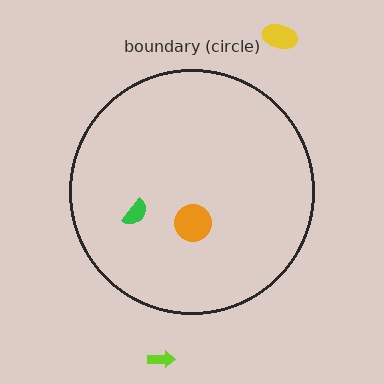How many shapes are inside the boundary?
2 inside, 2 outside.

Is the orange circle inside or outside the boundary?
Inside.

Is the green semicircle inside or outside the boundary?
Inside.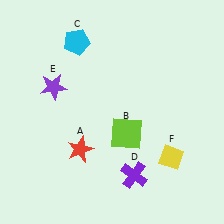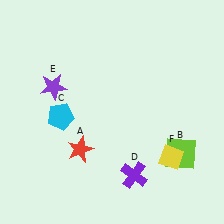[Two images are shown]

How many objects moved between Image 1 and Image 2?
2 objects moved between the two images.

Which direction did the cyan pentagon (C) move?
The cyan pentagon (C) moved down.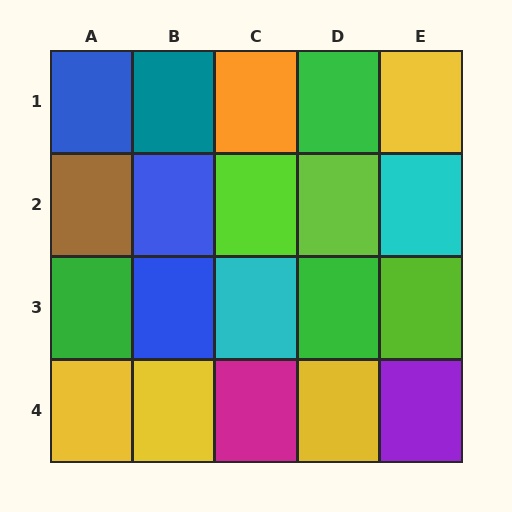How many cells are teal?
1 cell is teal.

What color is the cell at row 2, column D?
Lime.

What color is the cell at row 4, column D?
Yellow.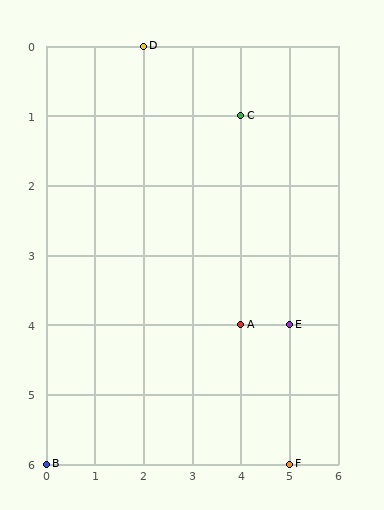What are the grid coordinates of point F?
Point F is at grid coordinates (5, 6).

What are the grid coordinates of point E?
Point E is at grid coordinates (5, 4).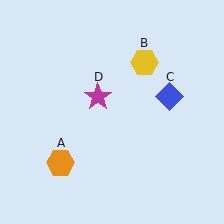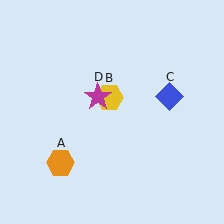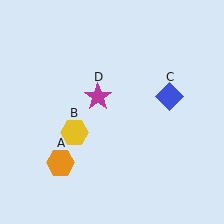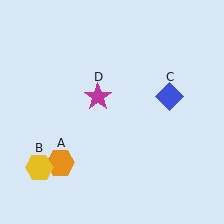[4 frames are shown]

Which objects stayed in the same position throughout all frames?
Orange hexagon (object A) and blue diamond (object C) and magenta star (object D) remained stationary.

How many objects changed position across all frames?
1 object changed position: yellow hexagon (object B).